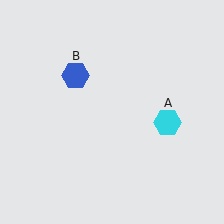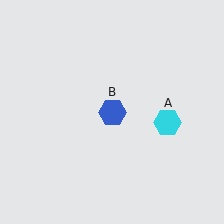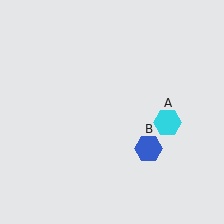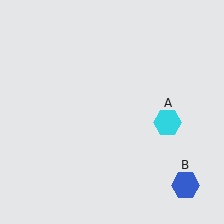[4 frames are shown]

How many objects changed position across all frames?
1 object changed position: blue hexagon (object B).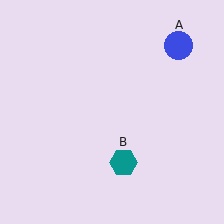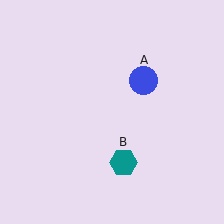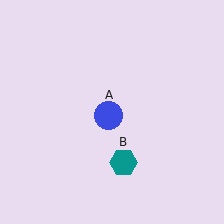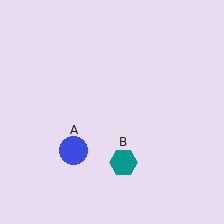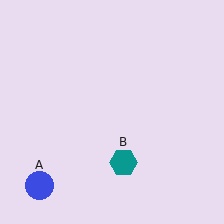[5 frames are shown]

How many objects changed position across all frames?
1 object changed position: blue circle (object A).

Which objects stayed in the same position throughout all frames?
Teal hexagon (object B) remained stationary.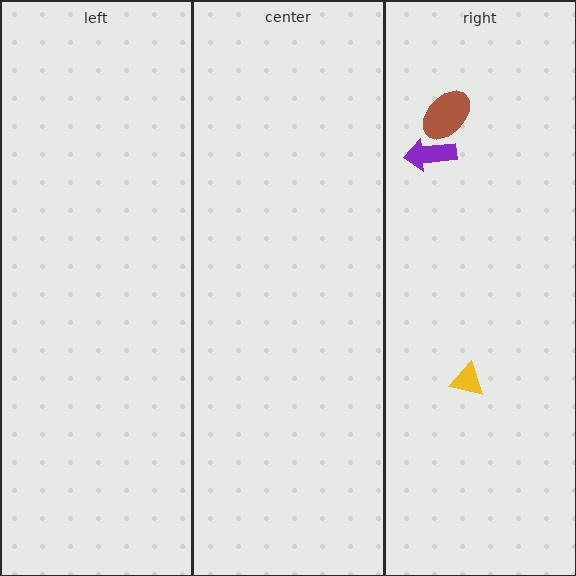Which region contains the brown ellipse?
The right region.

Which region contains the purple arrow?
The right region.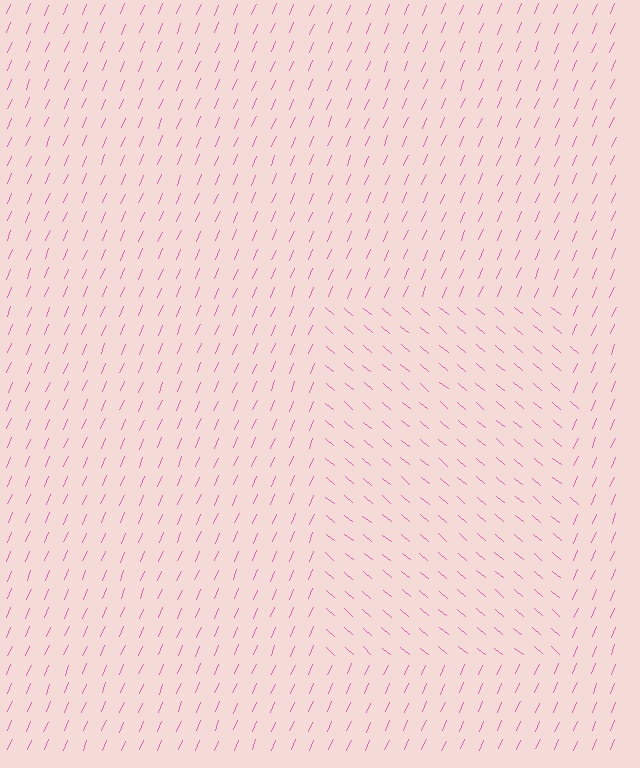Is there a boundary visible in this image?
Yes, there is a texture boundary formed by a change in line orientation.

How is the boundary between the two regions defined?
The boundary is defined purely by a change in line orientation (approximately 73 degrees difference). All lines are the same color and thickness.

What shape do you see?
I see a rectangle.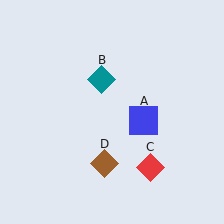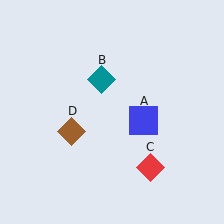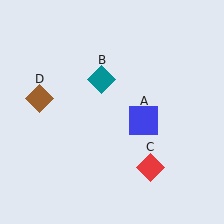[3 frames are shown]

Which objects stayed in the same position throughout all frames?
Blue square (object A) and teal diamond (object B) and red diamond (object C) remained stationary.